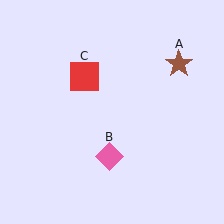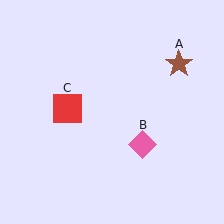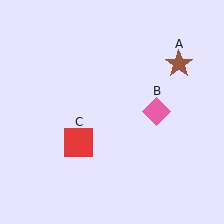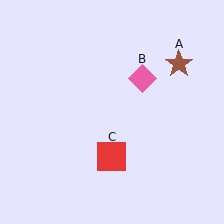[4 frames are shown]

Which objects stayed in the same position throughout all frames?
Brown star (object A) remained stationary.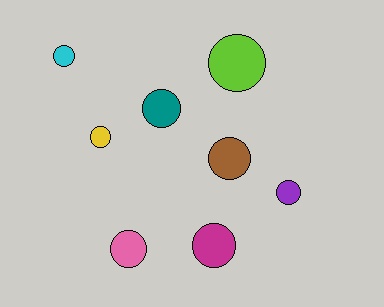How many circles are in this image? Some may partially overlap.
There are 8 circles.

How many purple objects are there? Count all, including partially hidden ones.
There is 1 purple object.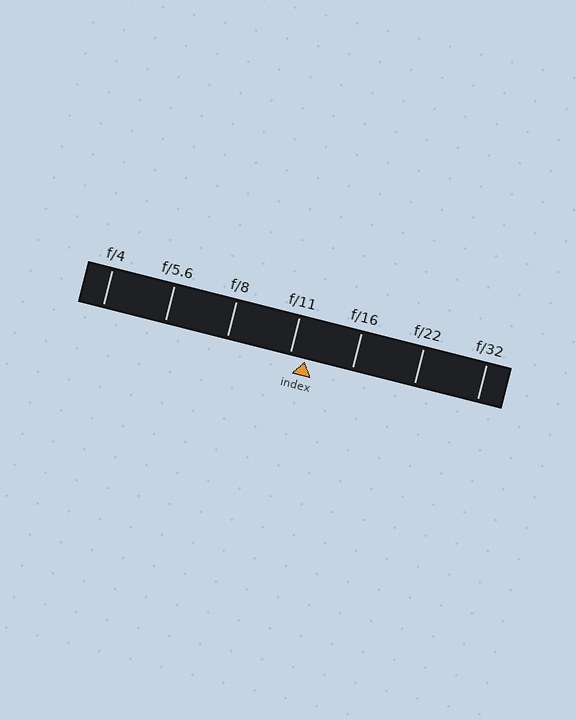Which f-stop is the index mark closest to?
The index mark is closest to f/11.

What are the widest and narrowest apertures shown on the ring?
The widest aperture shown is f/4 and the narrowest is f/32.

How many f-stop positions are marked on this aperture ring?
There are 7 f-stop positions marked.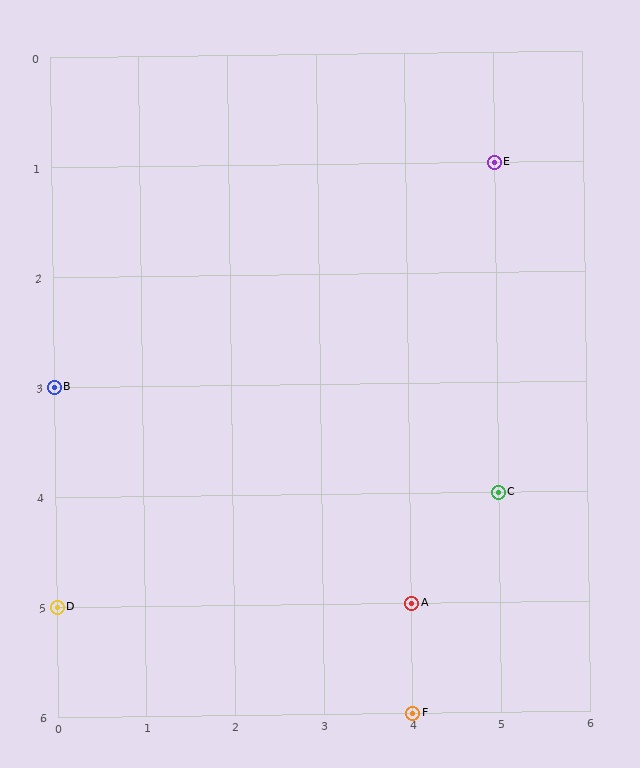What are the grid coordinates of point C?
Point C is at grid coordinates (5, 4).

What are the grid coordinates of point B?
Point B is at grid coordinates (0, 3).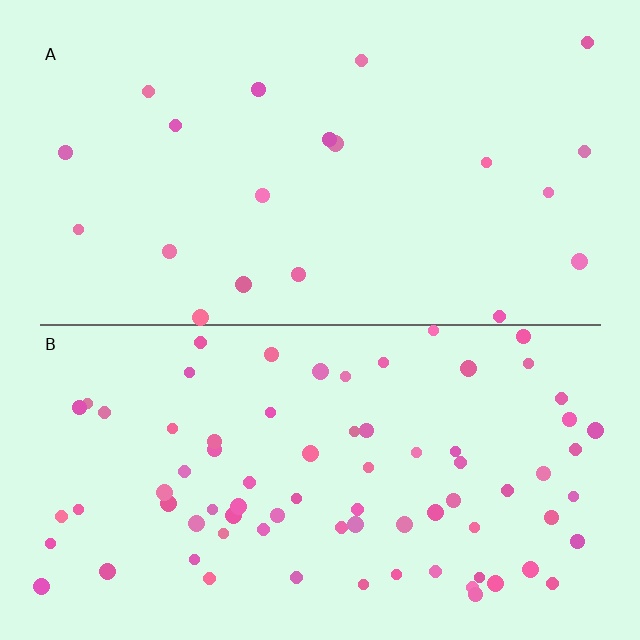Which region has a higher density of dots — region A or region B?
B (the bottom).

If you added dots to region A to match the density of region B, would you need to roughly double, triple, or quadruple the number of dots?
Approximately quadruple.